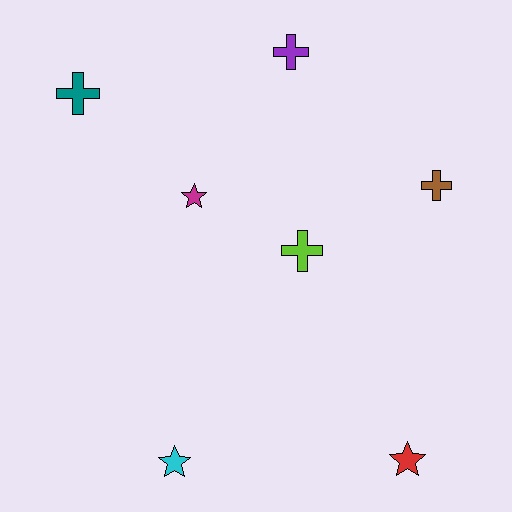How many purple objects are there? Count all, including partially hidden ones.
There is 1 purple object.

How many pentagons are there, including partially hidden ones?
There are no pentagons.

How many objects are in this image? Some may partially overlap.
There are 7 objects.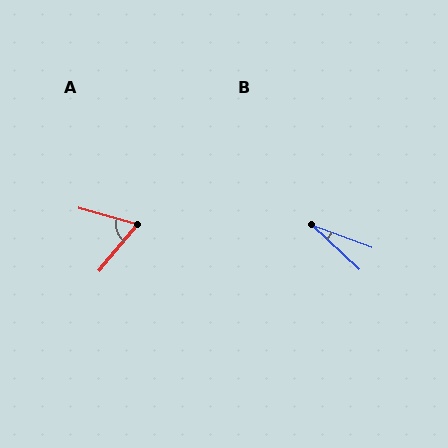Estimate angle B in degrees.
Approximately 23 degrees.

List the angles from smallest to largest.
B (23°), A (66°).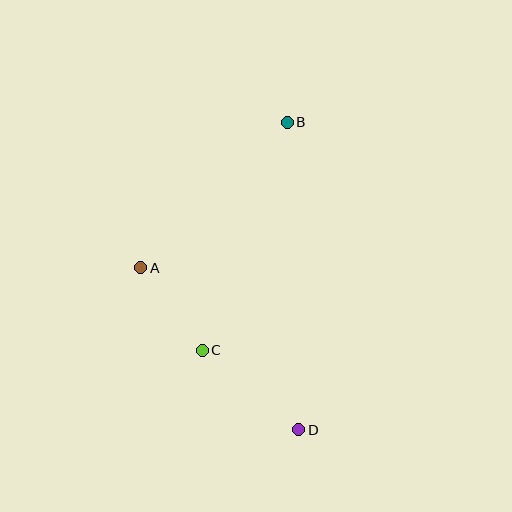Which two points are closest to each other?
Points A and C are closest to each other.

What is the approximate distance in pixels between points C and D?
The distance between C and D is approximately 125 pixels.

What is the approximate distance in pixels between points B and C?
The distance between B and C is approximately 244 pixels.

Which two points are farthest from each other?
Points B and D are farthest from each other.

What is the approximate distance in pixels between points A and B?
The distance between A and B is approximately 207 pixels.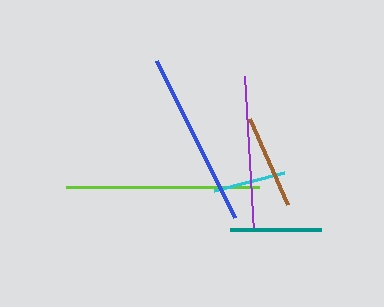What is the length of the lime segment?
The lime segment is approximately 194 pixels long.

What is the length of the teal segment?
The teal segment is approximately 90 pixels long.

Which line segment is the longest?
The lime line is the longest at approximately 194 pixels.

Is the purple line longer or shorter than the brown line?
The purple line is longer than the brown line.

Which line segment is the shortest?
The cyan line is the shortest at approximately 73 pixels.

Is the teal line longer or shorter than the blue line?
The blue line is longer than the teal line.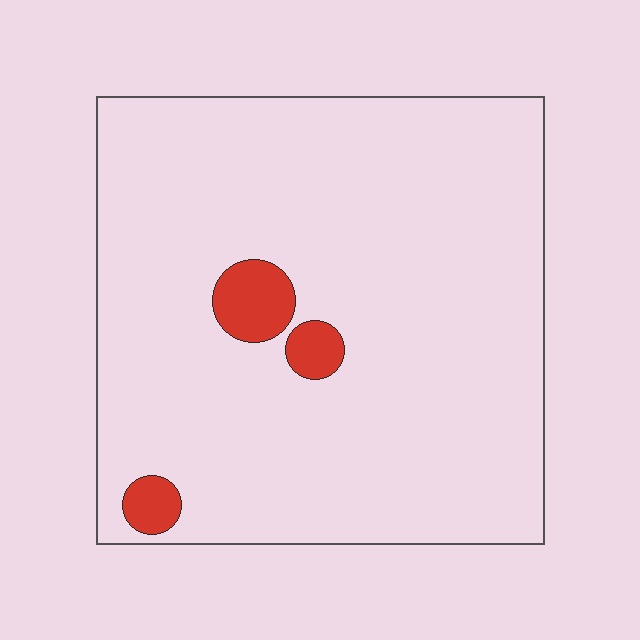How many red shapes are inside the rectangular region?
3.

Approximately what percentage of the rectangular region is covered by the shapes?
Approximately 5%.